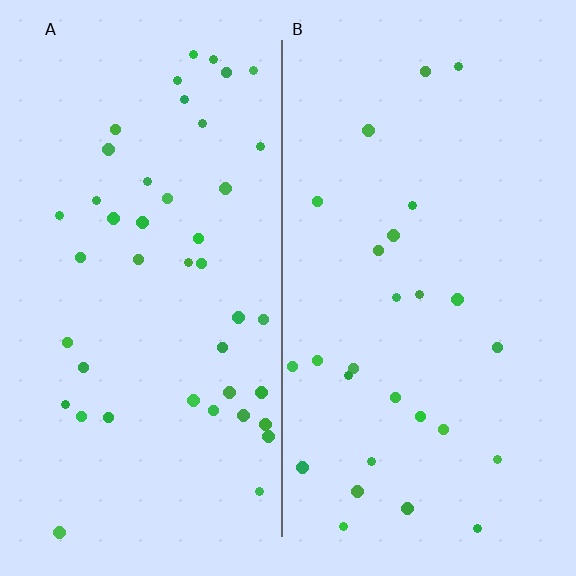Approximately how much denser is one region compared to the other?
Approximately 1.6× — region A over region B.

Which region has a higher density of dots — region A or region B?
A (the left).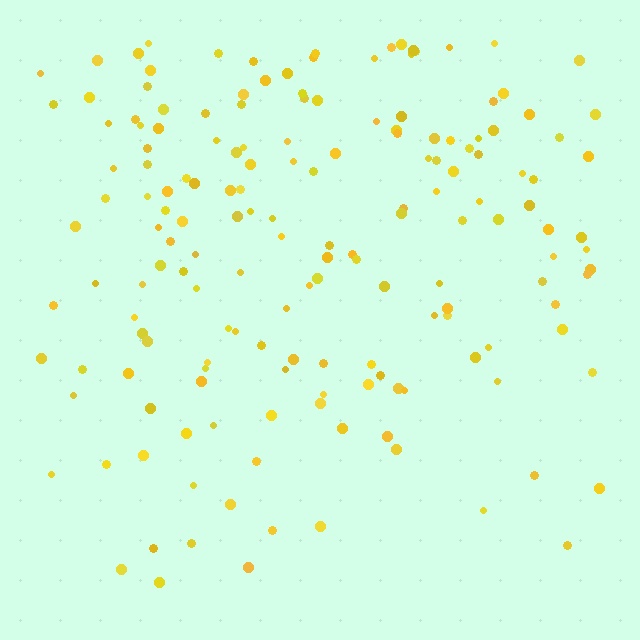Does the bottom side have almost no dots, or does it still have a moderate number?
Still a moderate number, just noticeably fewer than the top.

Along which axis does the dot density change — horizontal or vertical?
Vertical.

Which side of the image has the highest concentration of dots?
The top.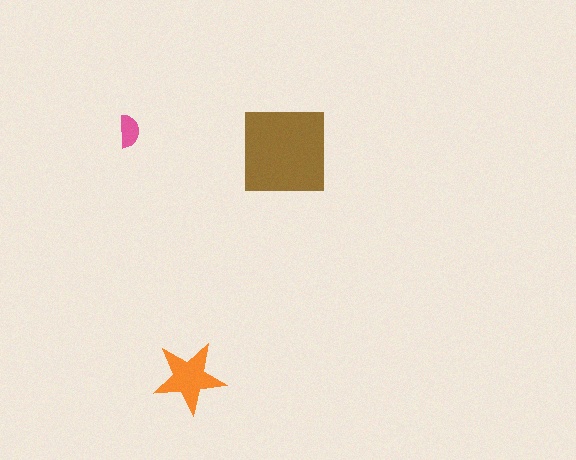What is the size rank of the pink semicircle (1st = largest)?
3rd.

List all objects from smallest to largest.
The pink semicircle, the orange star, the brown square.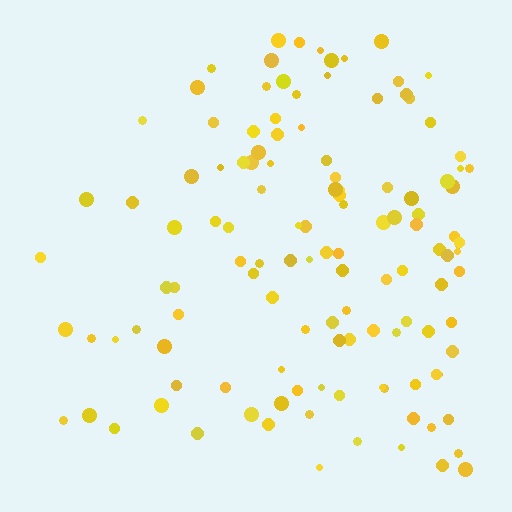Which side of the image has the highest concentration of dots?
The right.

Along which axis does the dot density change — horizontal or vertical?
Horizontal.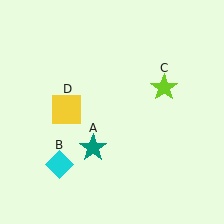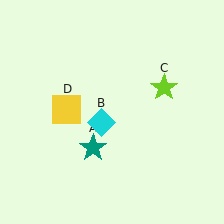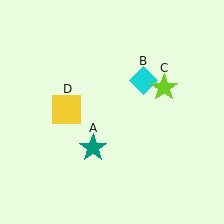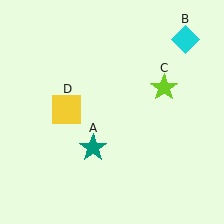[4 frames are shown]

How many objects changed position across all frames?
1 object changed position: cyan diamond (object B).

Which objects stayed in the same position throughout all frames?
Teal star (object A) and lime star (object C) and yellow square (object D) remained stationary.